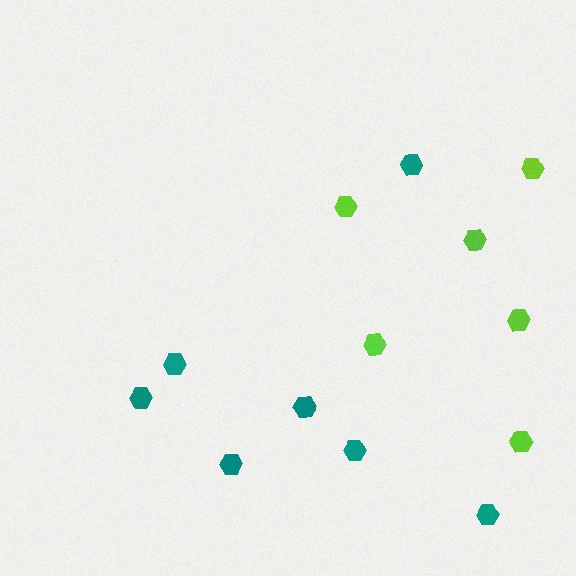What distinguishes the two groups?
There are 2 groups: one group of teal hexagons (7) and one group of lime hexagons (6).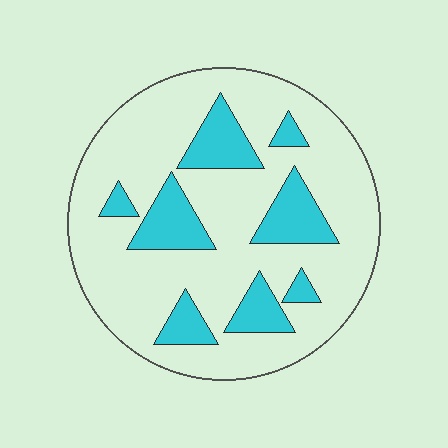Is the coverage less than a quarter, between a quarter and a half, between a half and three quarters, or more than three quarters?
Less than a quarter.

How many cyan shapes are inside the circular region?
8.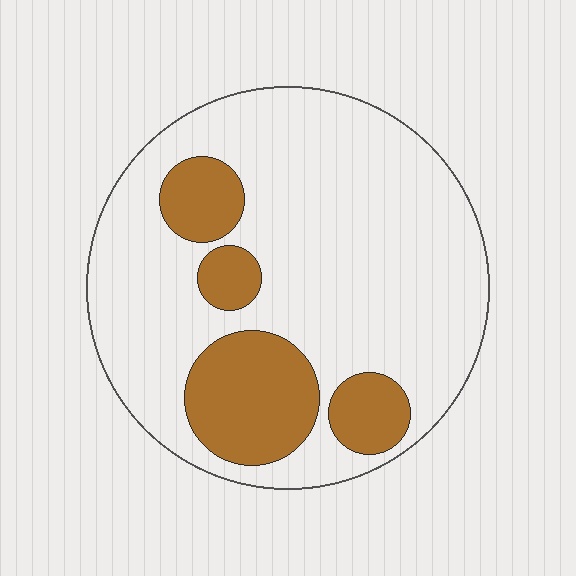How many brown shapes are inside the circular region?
4.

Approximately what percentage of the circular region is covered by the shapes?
Approximately 25%.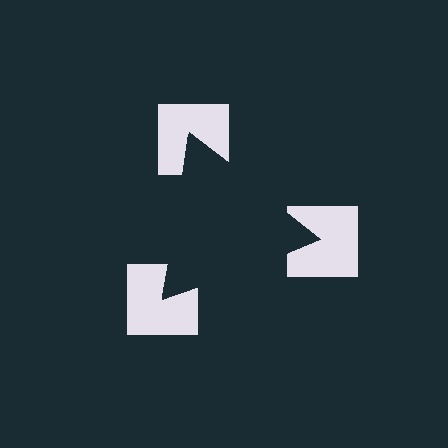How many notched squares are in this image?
There are 3 — one at each vertex of the illusory triangle.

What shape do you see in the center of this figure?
An illusory triangle — its edges are inferred from the aligned wedge cuts in the notched squares, not physically drawn.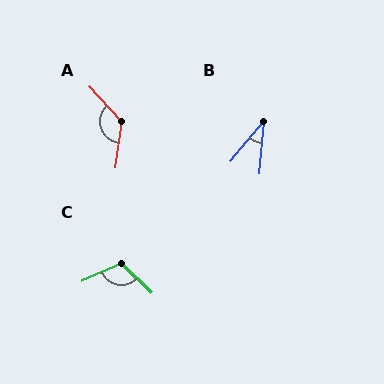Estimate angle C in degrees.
Approximately 111 degrees.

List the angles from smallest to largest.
B (34°), C (111°), A (129°).